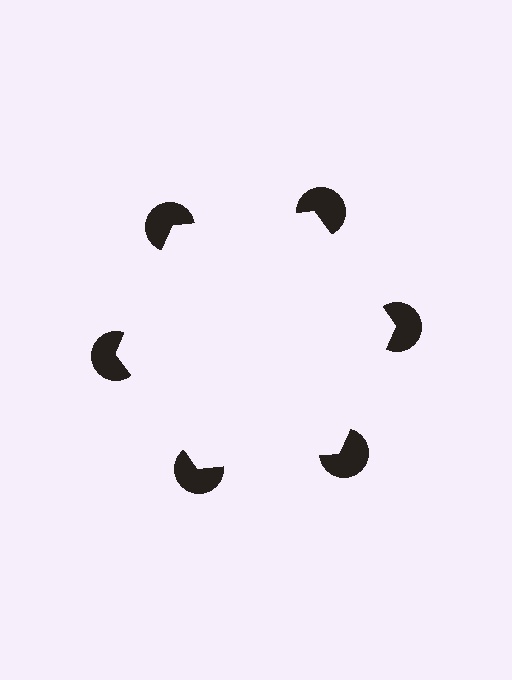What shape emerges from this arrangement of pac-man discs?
An illusory hexagon — its edges are inferred from the aligned wedge cuts in the pac-man discs, not physically drawn.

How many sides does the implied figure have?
6 sides.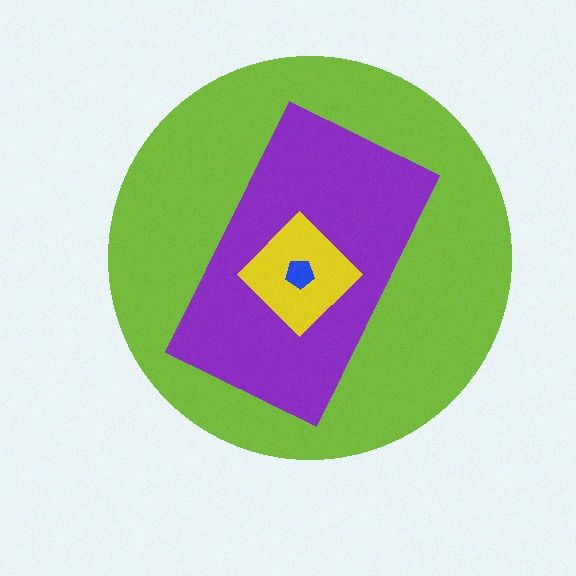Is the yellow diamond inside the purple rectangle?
Yes.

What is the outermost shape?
The lime circle.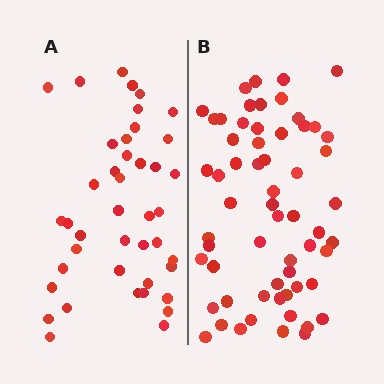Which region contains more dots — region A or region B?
Region B (the right region) has more dots.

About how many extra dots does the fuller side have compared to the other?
Region B has approximately 20 more dots than region A.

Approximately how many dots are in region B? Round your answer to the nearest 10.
About 60 dots.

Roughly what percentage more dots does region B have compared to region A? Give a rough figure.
About 45% more.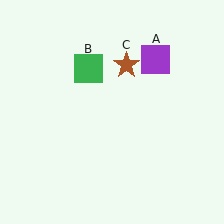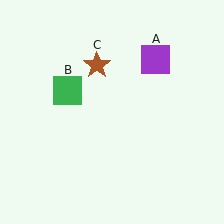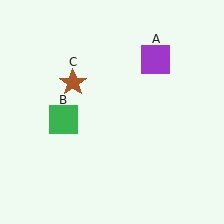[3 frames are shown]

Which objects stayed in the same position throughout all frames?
Purple square (object A) remained stationary.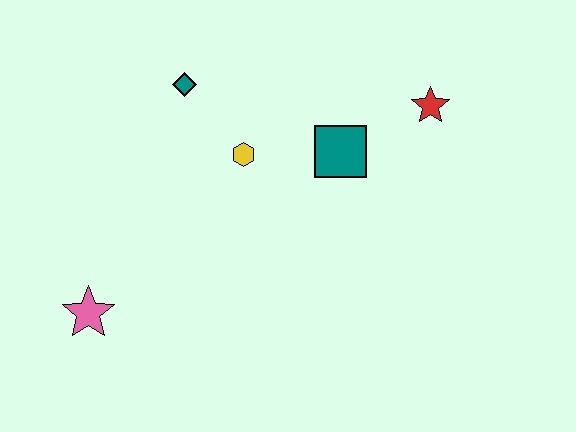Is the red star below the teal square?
No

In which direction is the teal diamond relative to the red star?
The teal diamond is to the left of the red star.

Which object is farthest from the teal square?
The pink star is farthest from the teal square.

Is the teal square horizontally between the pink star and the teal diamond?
No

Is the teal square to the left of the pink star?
No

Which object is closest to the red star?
The teal square is closest to the red star.